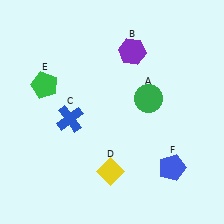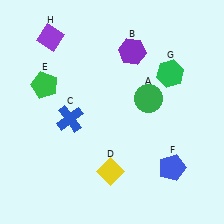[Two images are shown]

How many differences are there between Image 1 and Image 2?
There are 2 differences between the two images.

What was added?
A green hexagon (G), a purple diamond (H) were added in Image 2.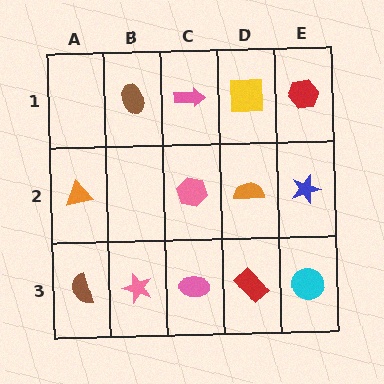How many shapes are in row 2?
4 shapes.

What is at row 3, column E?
A cyan circle.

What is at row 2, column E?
A blue star.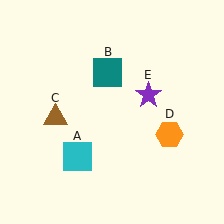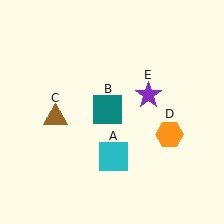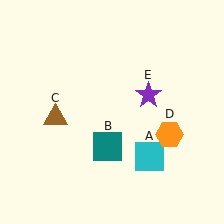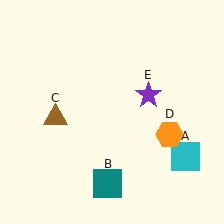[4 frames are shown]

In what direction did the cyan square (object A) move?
The cyan square (object A) moved right.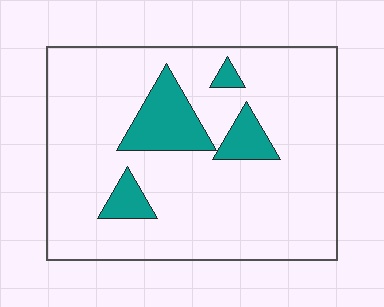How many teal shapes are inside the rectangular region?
4.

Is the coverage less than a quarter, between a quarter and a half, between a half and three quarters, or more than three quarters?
Less than a quarter.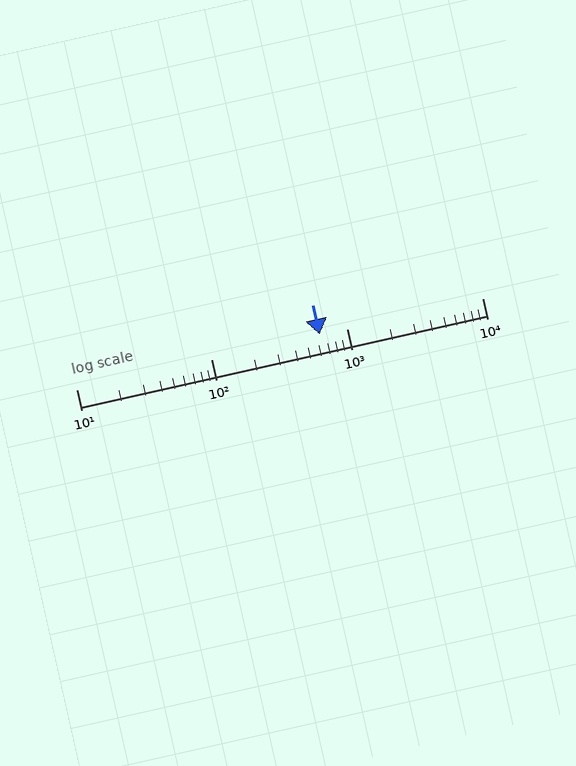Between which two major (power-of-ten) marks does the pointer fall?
The pointer is between 100 and 1000.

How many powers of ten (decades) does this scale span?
The scale spans 3 decades, from 10 to 10000.